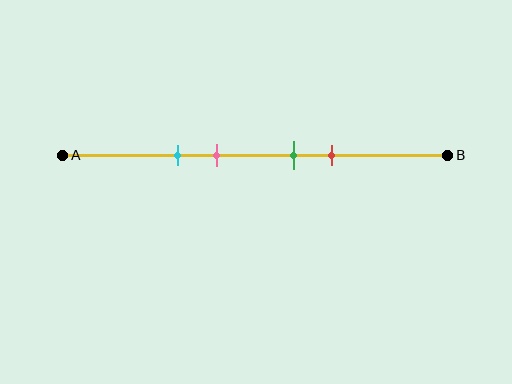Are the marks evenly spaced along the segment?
No, the marks are not evenly spaced.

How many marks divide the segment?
There are 4 marks dividing the segment.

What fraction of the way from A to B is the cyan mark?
The cyan mark is approximately 30% (0.3) of the way from A to B.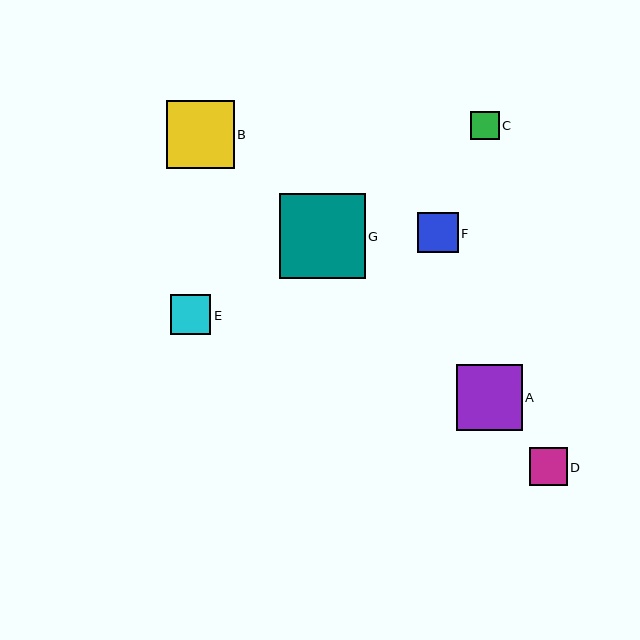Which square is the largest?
Square G is the largest with a size of approximately 85 pixels.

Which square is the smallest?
Square C is the smallest with a size of approximately 28 pixels.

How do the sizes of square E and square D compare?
Square E and square D are approximately the same size.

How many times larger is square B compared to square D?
Square B is approximately 1.8 times the size of square D.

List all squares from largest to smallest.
From largest to smallest: G, B, A, F, E, D, C.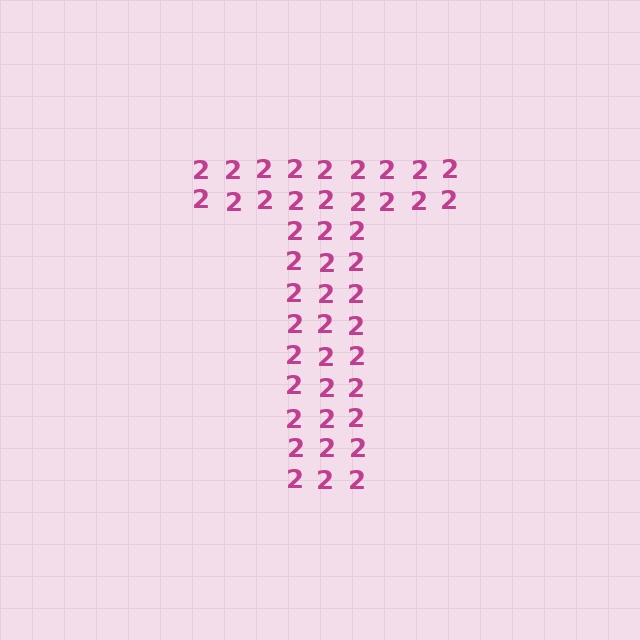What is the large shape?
The large shape is the letter T.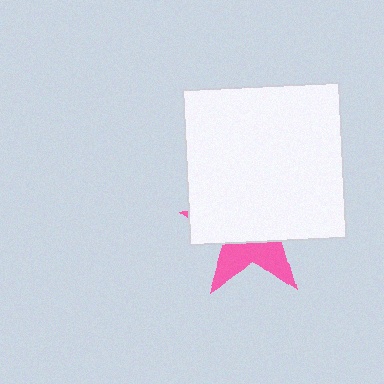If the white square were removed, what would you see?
You would see the complete pink star.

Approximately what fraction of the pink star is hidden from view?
Roughly 64% of the pink star is hidden behind the white square.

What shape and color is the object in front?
The object in front is a white square.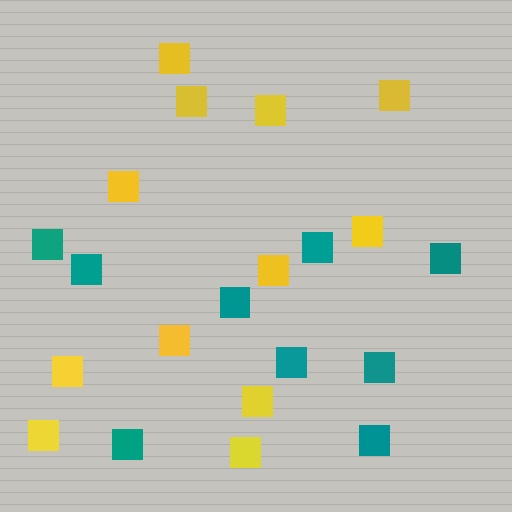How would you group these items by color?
There are 2 groups: one group of teal squares (9) and one group of yellow squares (12).